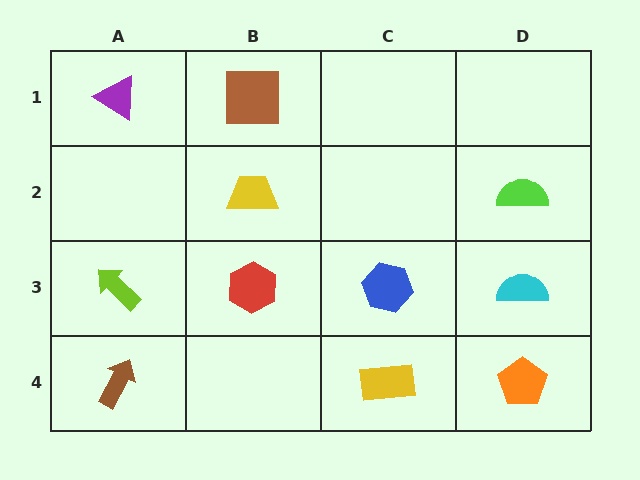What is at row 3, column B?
A red hexagon.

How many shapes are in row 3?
4 shapes.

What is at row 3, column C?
A blue hexagon.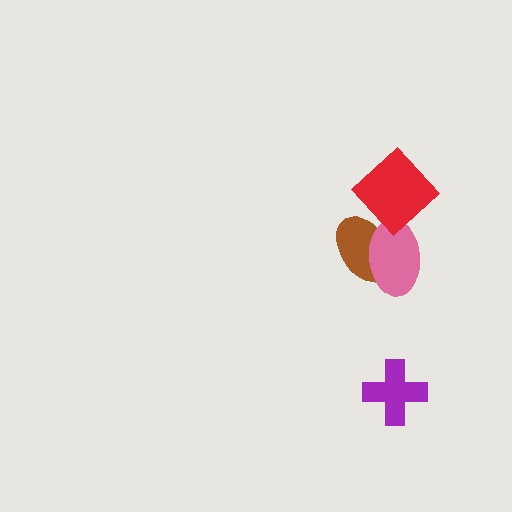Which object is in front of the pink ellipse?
The red diamond is in front of the pink ellipse.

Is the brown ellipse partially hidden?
Yes, it is partially covered by another shape.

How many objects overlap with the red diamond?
2 objects overlap with the red diamond.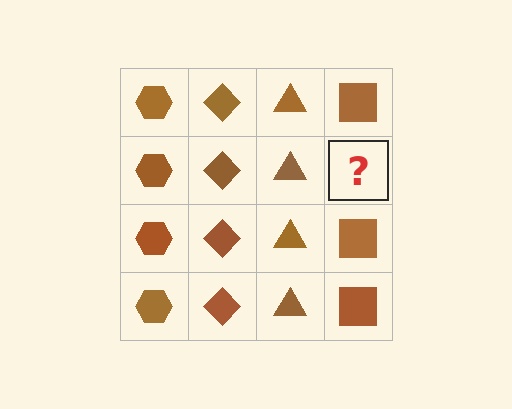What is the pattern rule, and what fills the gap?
The rule is that each column has a consistent shape. The gap should be filled with a brown square.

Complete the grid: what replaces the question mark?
The question mark should be replaced with a brown square.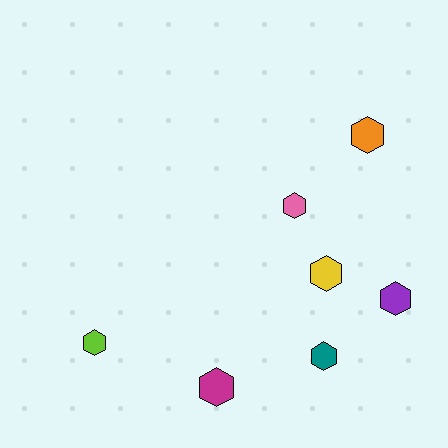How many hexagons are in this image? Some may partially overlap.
There are 7 hexagons.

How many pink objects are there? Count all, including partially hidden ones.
There is 1 pink object.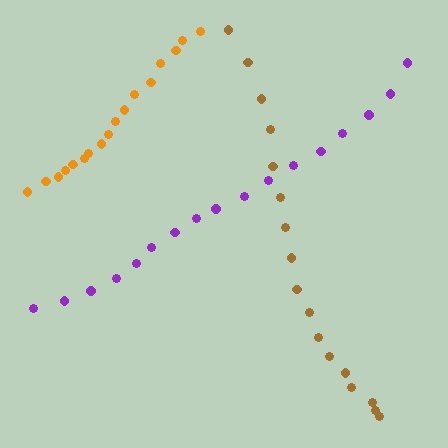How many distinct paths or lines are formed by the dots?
There are 3 distinct paths.